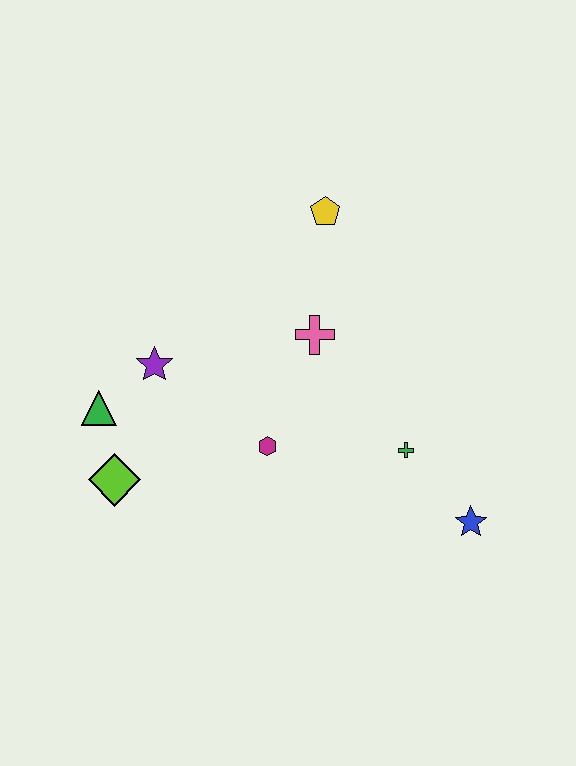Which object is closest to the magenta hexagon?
The pink cross is closest to the magenta hexagon.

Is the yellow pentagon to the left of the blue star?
Yes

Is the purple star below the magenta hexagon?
No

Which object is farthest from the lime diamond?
The blue star is farthest from the lime diamond.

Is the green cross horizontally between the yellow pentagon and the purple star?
No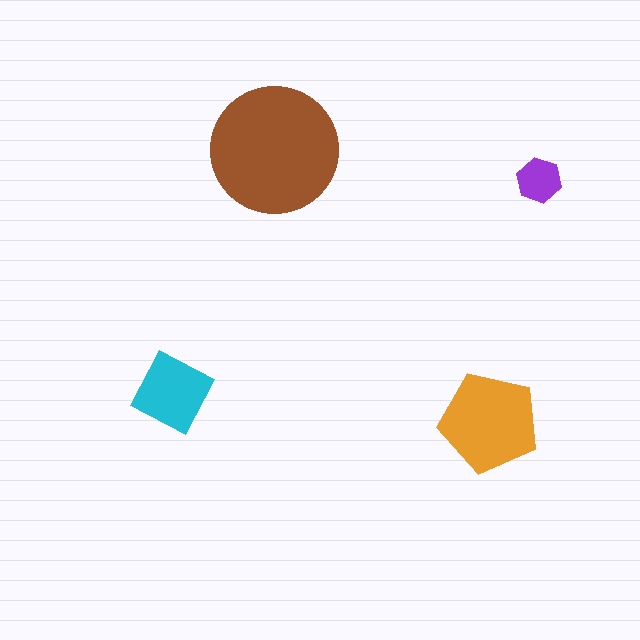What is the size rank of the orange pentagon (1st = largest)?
2nd.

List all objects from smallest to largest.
The purple hexagon, the cyan square, the orange pentagon, the brown circle.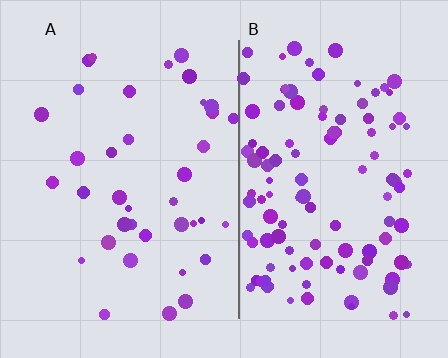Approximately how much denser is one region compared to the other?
Approximately 2.9× — region B over region A.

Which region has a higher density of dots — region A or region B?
B (the right).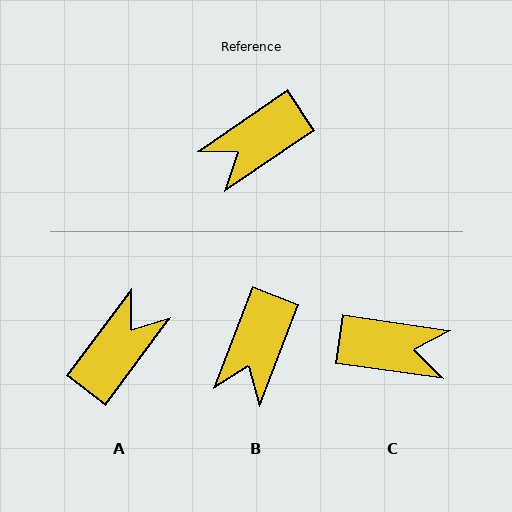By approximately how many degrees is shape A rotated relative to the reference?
Approximately 161 degrees clockwise.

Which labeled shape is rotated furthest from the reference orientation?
A, about 161 degrees away.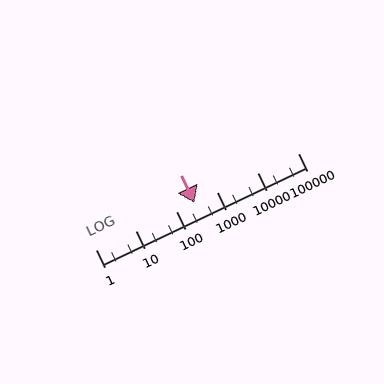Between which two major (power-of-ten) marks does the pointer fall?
The pointer is between 100 and 1000.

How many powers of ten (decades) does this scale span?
The scale spans 5 decades, from 1 to 100000.